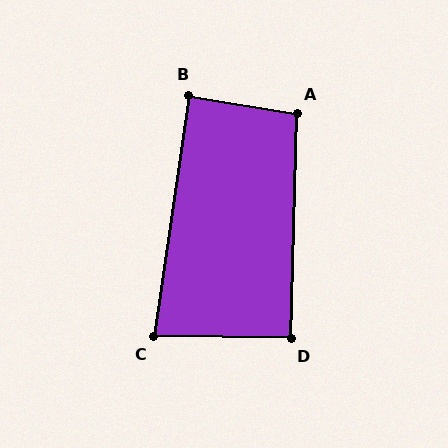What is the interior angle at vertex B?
Approximately 89 degrees (approximately right).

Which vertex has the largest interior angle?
A, at approximately 98 degrees.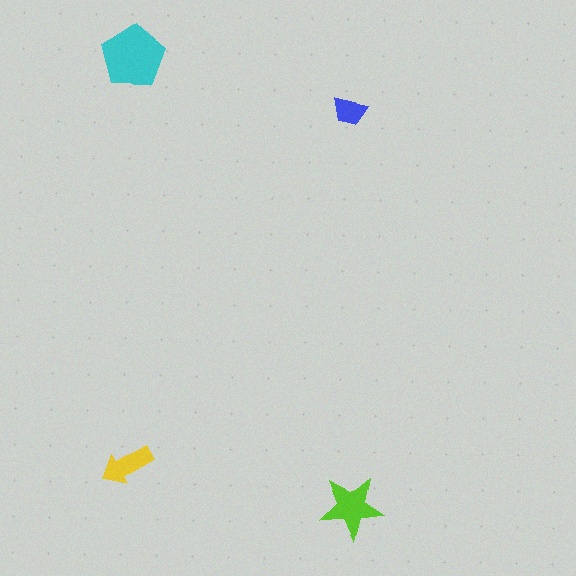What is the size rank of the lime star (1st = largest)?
2nd.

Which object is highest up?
The cyan pentagon is topmost.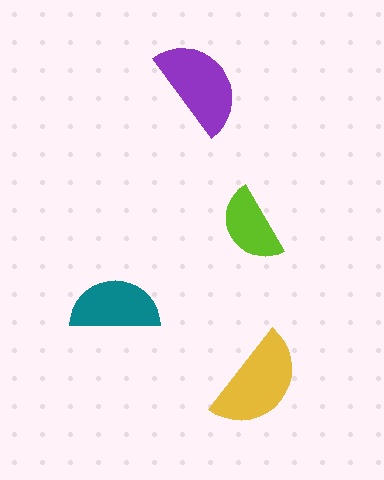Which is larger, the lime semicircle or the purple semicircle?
The purple one.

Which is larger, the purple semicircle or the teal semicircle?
The purple one.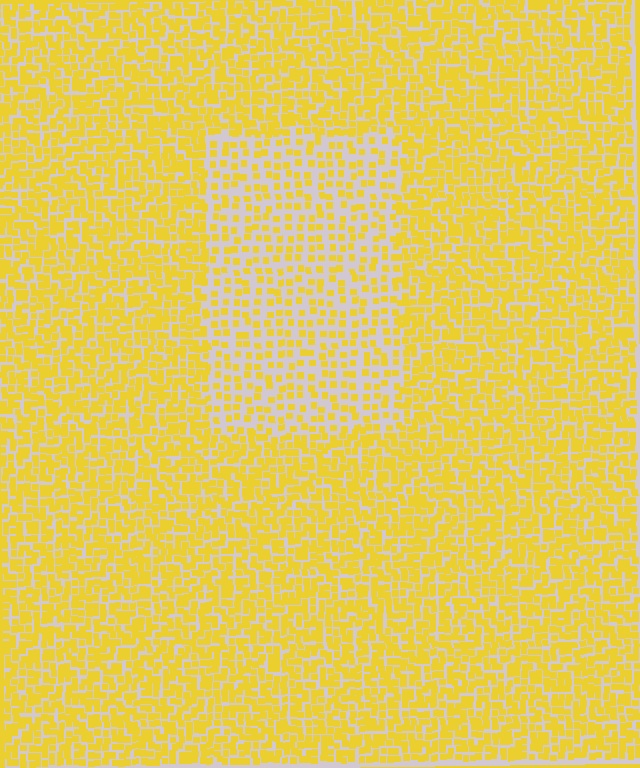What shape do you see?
I see a rectangle.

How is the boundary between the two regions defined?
The boundary is defined by a change in element density (approximately 2.0x ratio). All elements are the same color, size, and shape.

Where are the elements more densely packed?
The elements are more densely packed outside the rectangle boundary.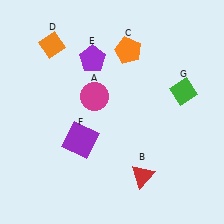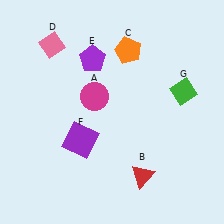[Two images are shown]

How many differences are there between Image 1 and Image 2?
There is 1 difference between the two images.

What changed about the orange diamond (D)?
In Image 1, D is orange. In Image 2, it changed to pink.